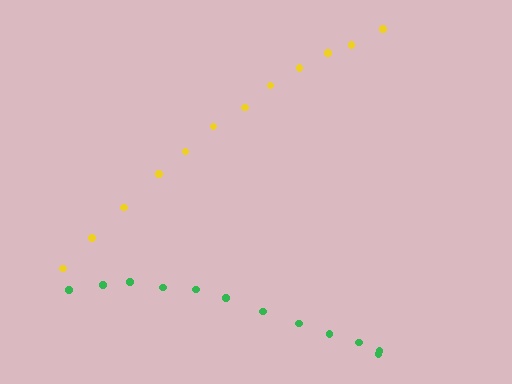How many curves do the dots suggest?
There are 2 distinct paths.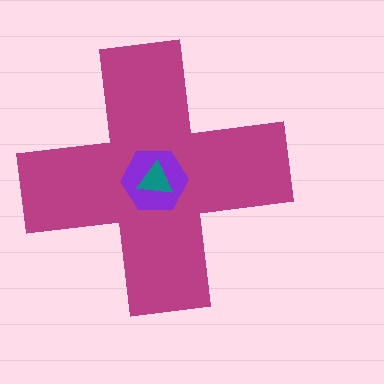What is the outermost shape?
The magenta cross.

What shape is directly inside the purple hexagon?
The teal triangle.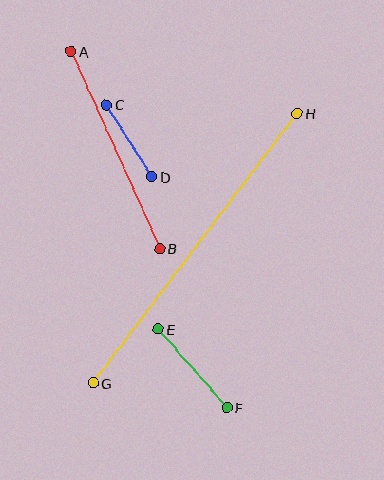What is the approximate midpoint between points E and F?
The midpoint is at approximately (193, 368) pixels.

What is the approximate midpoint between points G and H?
The midpoint is at approximately (195, 248) pixels.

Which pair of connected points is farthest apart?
Points G and H are farthest apart.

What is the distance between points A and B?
The distance is approximately 216 pixels.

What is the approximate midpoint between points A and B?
The midpoint is at approximately (115, 150) pixels.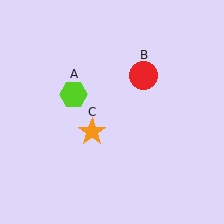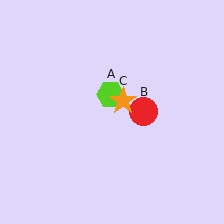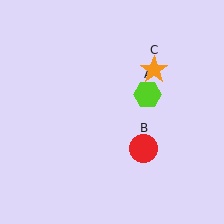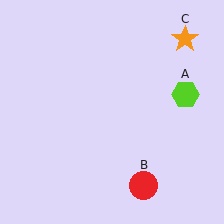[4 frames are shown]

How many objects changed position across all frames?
3 objects changed position: lime hexagon (object A), red circle (object B), orange star (object C).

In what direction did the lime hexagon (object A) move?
The lime hexagon (object A) moved right.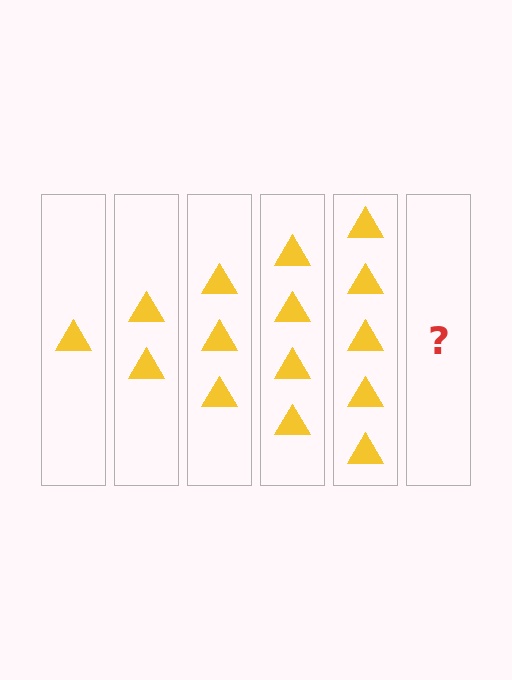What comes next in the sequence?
The next element should be 6 triangles.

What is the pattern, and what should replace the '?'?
The pattern is that each step adds one more triangle. The '?' should be 6 triangles.